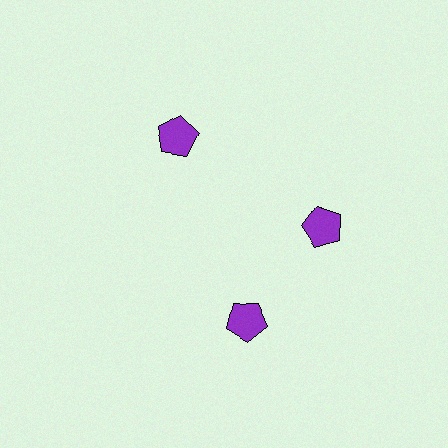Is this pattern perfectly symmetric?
No. The 3 purple pentagons are arranged in a ring, but one element near the 7 o'clock position is rotated out of alignment along the ring, breaking the 3-fold rotational symmetry.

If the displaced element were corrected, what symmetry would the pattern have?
It would have 3-fold rotational symmetry — the pattern would map onto itself every 120 degrees.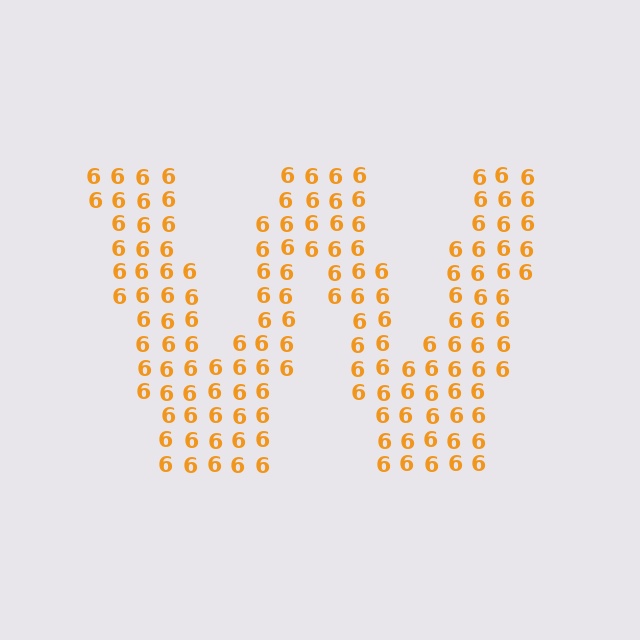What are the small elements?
The small elements are digit 6's.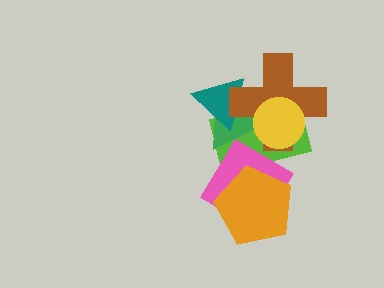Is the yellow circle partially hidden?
No, no other shape covers it.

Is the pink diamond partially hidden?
Yes, it is partially covered by another shape.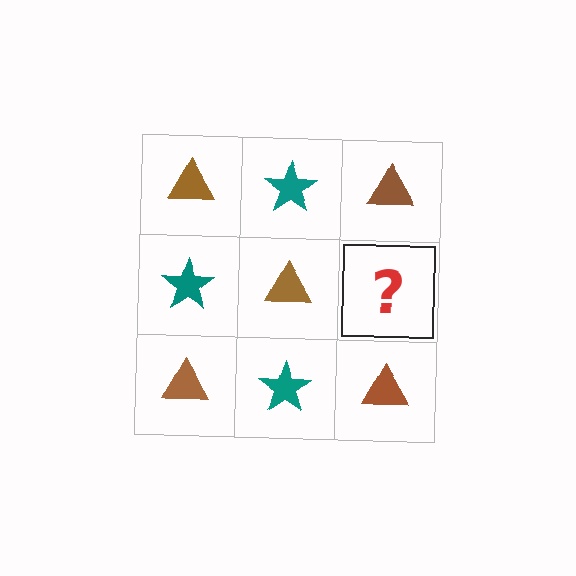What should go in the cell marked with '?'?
The missing cell should contain a teal star.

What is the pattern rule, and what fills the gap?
The rule is that it alternates brown triangle and teal star in a checkerboard pattern. The gap should be filled with a teal star.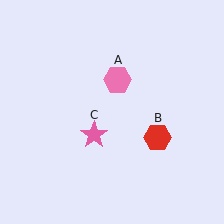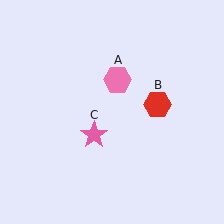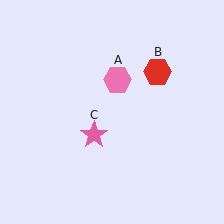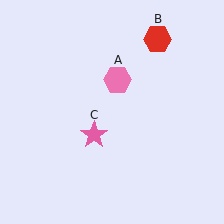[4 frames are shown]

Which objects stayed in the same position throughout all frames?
Pink hexagon (object A) and pink star (object C) remained stationary.